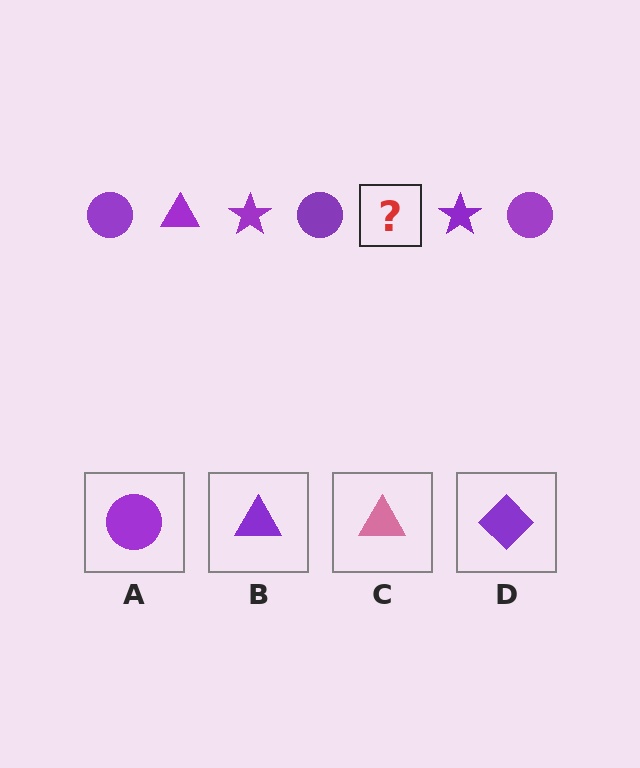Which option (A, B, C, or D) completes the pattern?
B.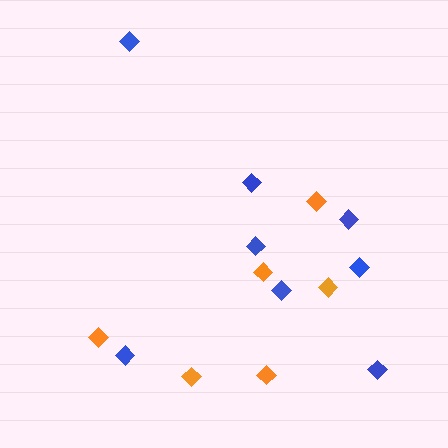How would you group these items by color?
There are 2 groups: one group of blue diamonds (8) and one group of orange diamonds (6).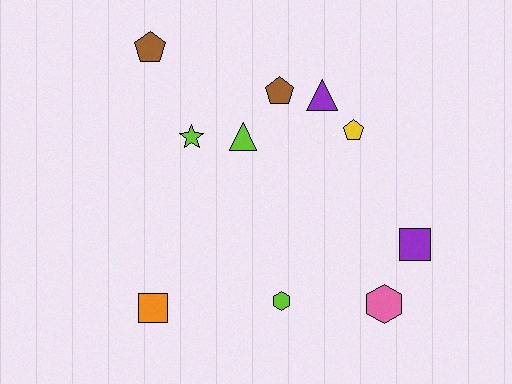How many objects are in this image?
There are 10 objects.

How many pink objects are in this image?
There is 1 pink object.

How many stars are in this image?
There is 1 star.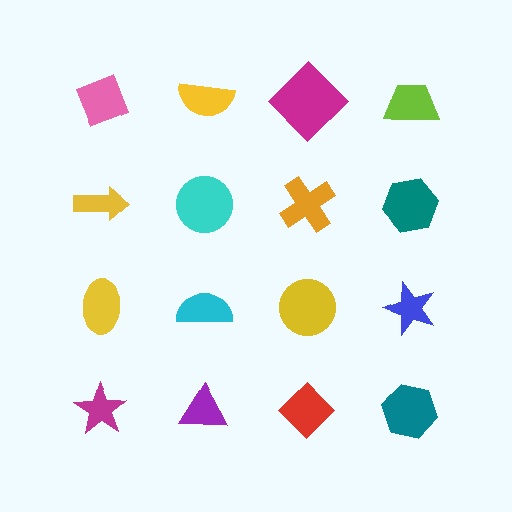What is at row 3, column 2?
A cyan semicircle.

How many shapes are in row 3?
4 shapes.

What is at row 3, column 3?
A yellow circle.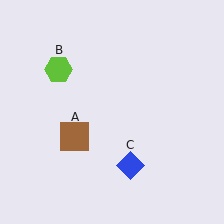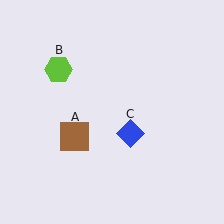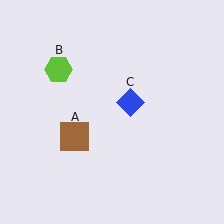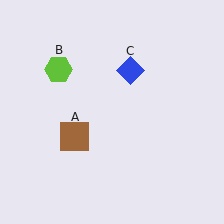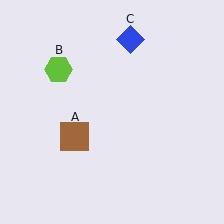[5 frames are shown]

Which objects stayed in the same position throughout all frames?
Brown square (object A) and lime hexagon (object B) remained stationary.